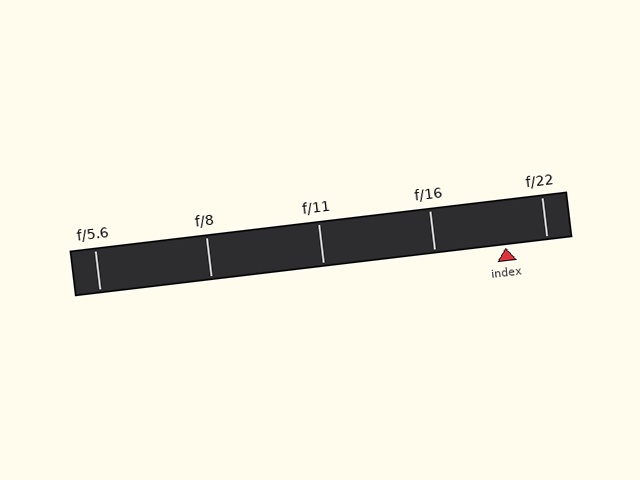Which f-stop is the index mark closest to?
The index mark is closest to f/22.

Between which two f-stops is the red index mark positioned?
The index mark is between f/16 and f/22.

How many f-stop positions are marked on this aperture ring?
There are 5 f-stop positions marked.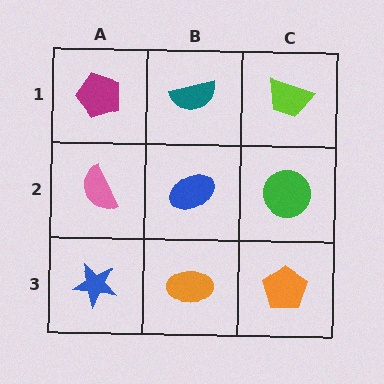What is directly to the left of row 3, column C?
An orange ellipse.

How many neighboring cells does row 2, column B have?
4.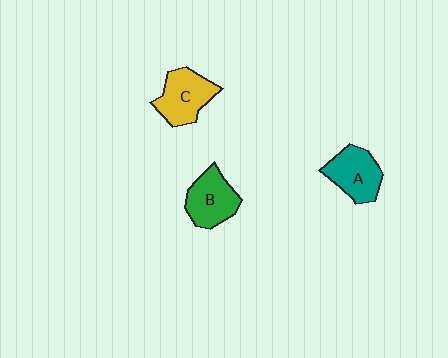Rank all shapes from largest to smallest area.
From largest to smallest: C (yellow), B (green), A (teal).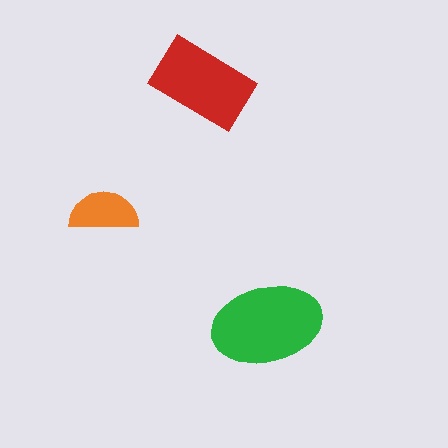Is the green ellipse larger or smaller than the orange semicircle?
Larger.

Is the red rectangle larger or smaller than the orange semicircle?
Larger.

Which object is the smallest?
The orange semicircle.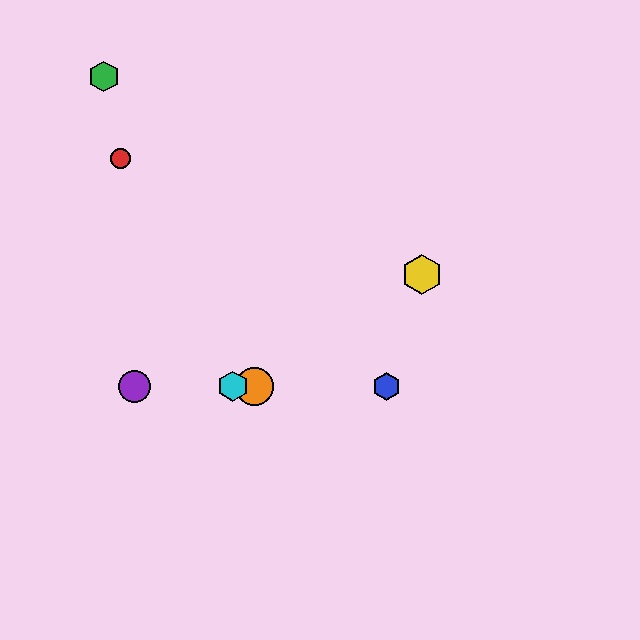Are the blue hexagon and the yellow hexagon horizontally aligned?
No, the blue hexagon is at y≈386 and the yellow hexagon is at y≈274.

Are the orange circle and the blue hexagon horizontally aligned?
Yes, both are at y≈386.